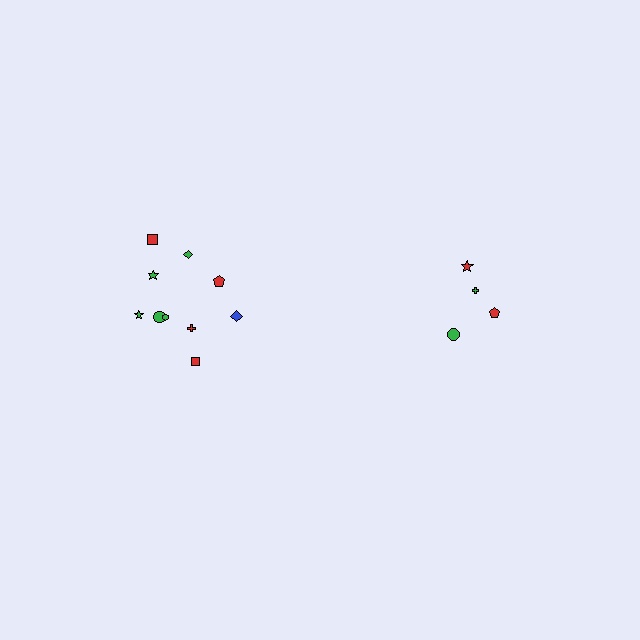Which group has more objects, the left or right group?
The left group.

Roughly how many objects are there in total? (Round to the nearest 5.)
Roughly 15 objects in total.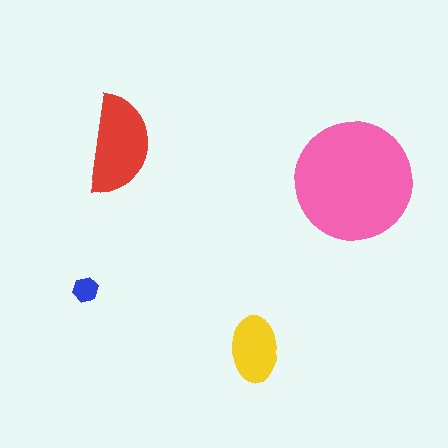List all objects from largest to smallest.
The pink circle, the red semicircle, the yellow ellipse, the blue hexagon.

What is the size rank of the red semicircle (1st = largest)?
2nd.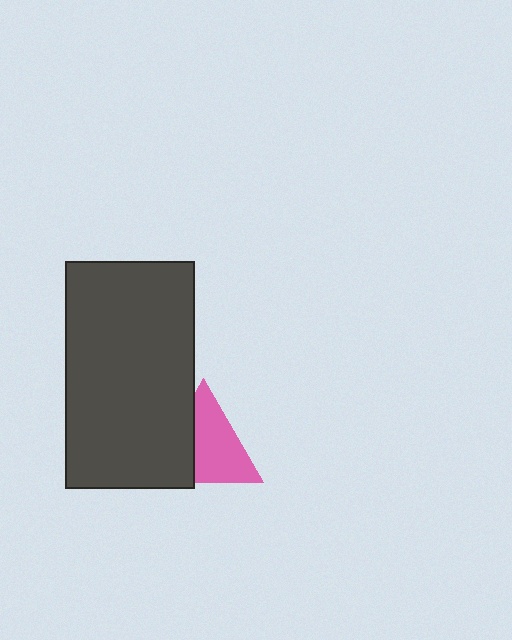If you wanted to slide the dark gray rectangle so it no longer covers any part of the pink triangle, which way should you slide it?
Slide it left — that is the most direct way to separate the two shapes.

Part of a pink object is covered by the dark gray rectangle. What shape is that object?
It is a triangle.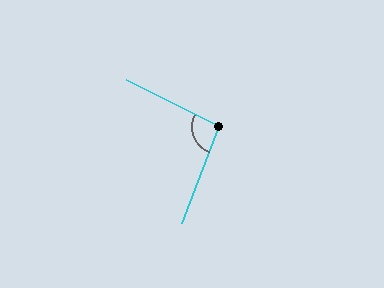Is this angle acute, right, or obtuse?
It is obtuse.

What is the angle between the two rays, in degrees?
Approximately 96 degrees.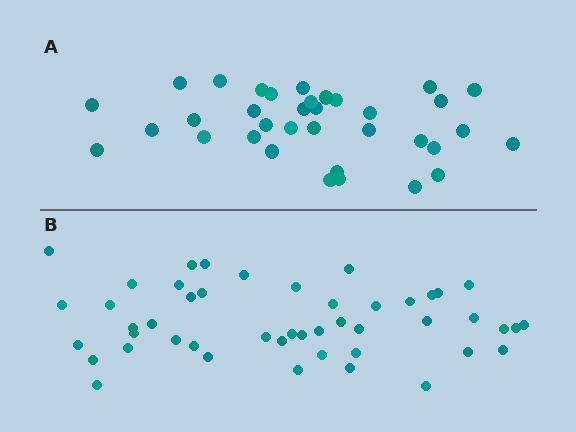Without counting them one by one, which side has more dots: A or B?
Region B (the bottom region) has more dots.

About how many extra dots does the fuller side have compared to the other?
Region B has roughly 12 or so more dots than region A.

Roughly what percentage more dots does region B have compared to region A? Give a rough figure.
About 35% more.